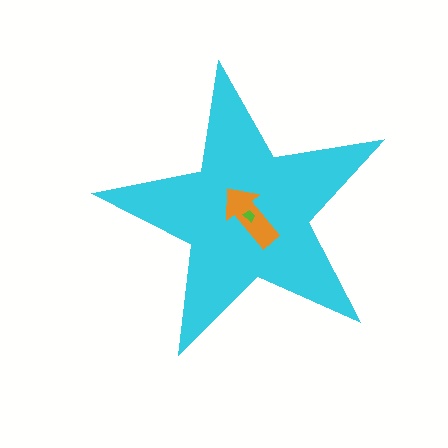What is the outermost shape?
The cyan star.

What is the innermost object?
The lime trapezoid.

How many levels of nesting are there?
3.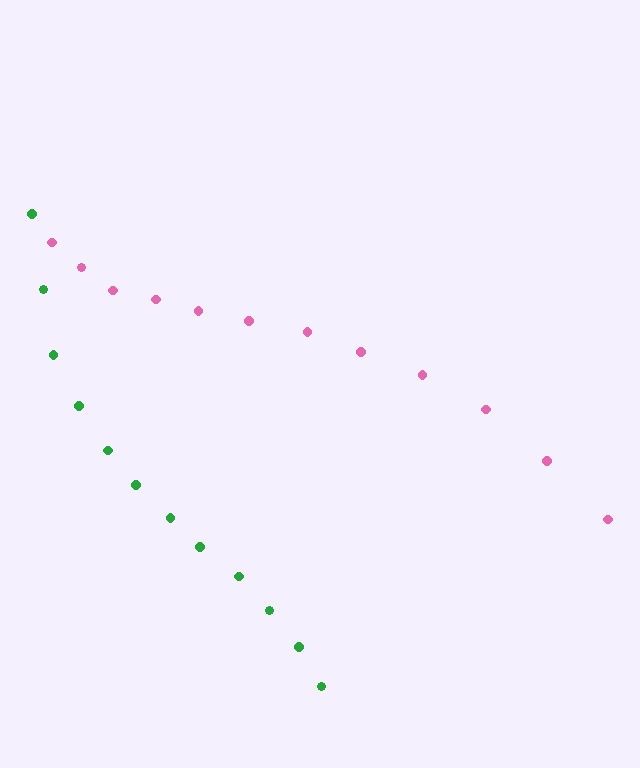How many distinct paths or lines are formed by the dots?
There are 2 distinct paths.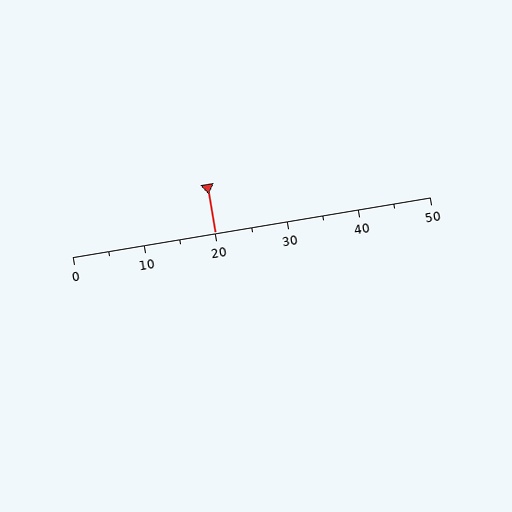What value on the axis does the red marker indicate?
The marker indicates approximately 20.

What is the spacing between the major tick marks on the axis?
The major ticks are spaced 10 apart.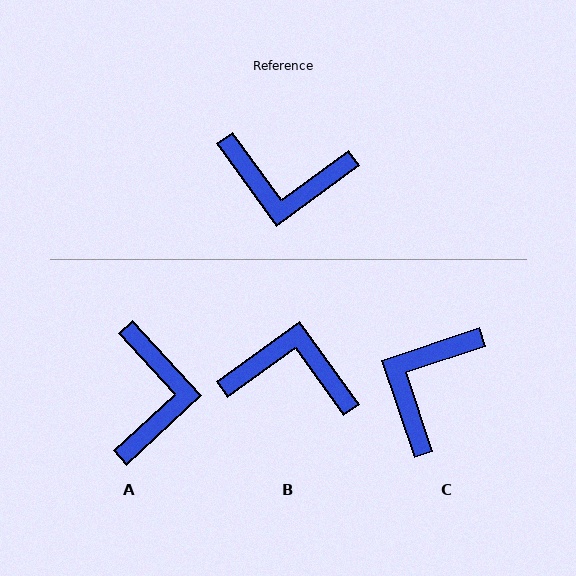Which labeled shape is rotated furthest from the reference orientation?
B, about 180 degrees away.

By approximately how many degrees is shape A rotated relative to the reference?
Approximately 96 degrees counter-clockwise.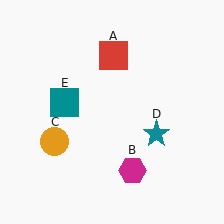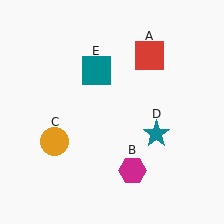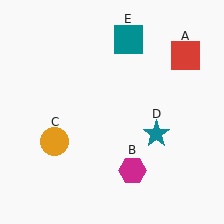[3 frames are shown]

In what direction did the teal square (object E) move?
The teal square (object E) moved up and to the right.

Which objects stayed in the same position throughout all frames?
Magenta hexagon (object B) and orange circle (object C) and teal star (object D) remained stationary.